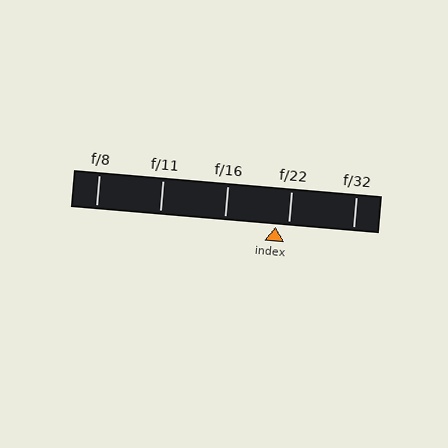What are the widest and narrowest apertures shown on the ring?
The widest aperture shown is f/8 and the narrowest is f/32.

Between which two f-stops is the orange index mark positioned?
The index mark is between f/16 and f/22.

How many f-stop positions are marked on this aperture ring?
There are 5 f-stop positions marked.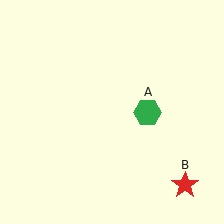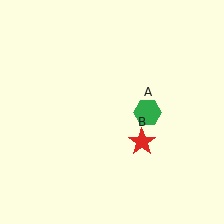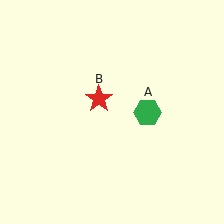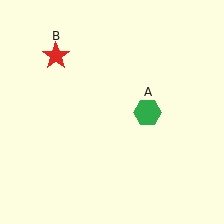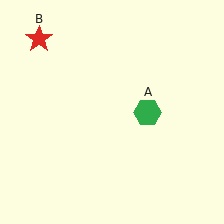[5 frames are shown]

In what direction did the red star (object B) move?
The red star (object B) moved up and to the left.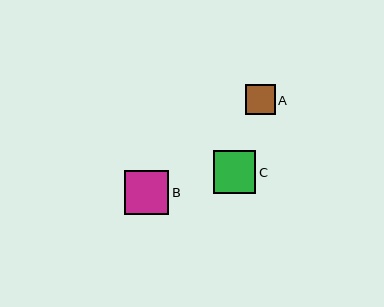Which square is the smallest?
Square A is the smallest with a size of approximately 30 pixels.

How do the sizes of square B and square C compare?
Square B and square C are approximately the same size.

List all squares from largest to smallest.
From largest to smallest: B, C, A.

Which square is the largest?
Square B is the largest with a size of approximately 44 pixels.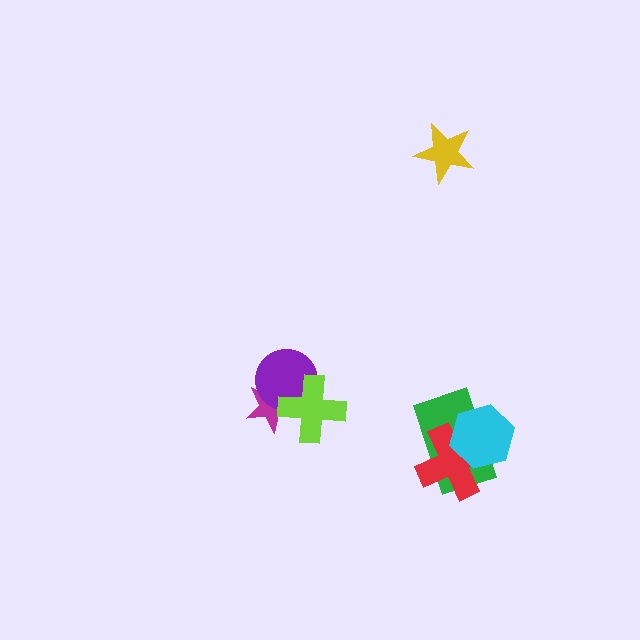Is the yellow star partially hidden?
No, no other shape covers it.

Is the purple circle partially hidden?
Yes, it is partially covered by another shape.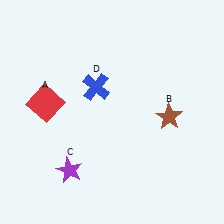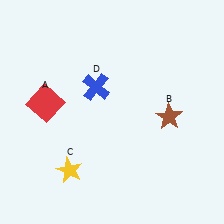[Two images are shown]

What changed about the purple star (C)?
In Image 1, C is purple. In Image 2, it changed to yellow.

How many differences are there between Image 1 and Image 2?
There is 1 difference between the two images.